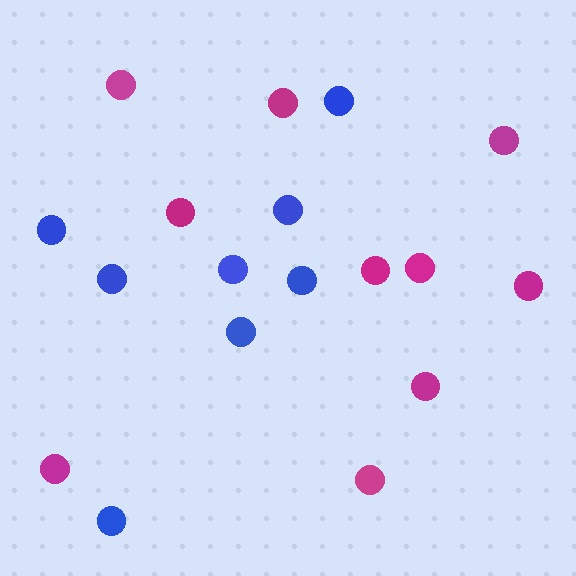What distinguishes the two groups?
There are 2 groups: one group of blue circles (8) and one group of magenta circles (10).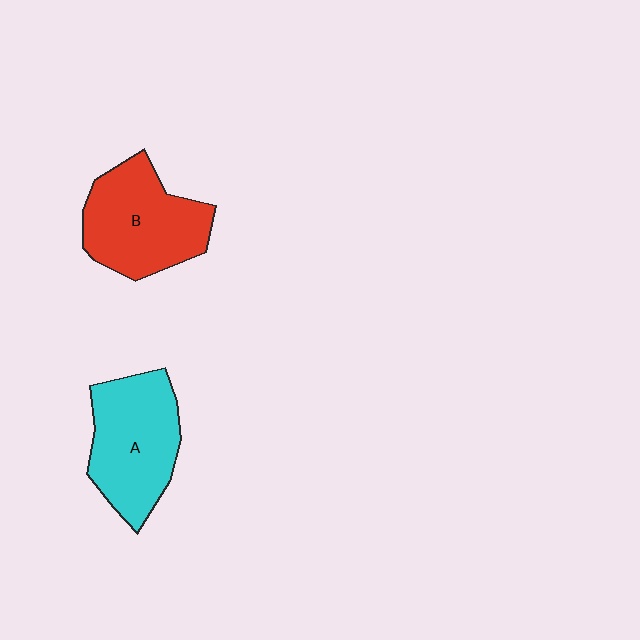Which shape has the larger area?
Shape B (red).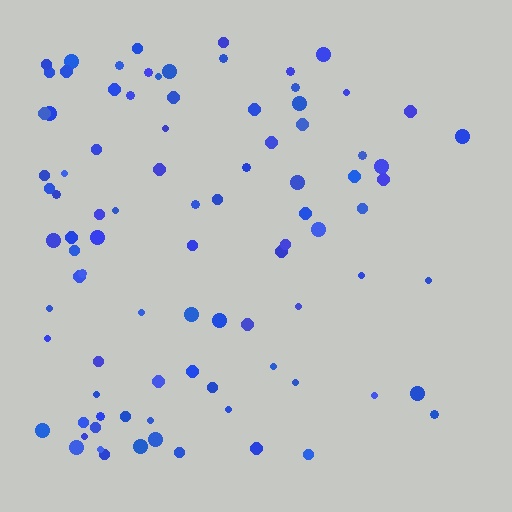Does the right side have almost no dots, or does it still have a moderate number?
Still a moderate number, just noticeably fewer than the left.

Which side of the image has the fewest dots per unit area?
The right.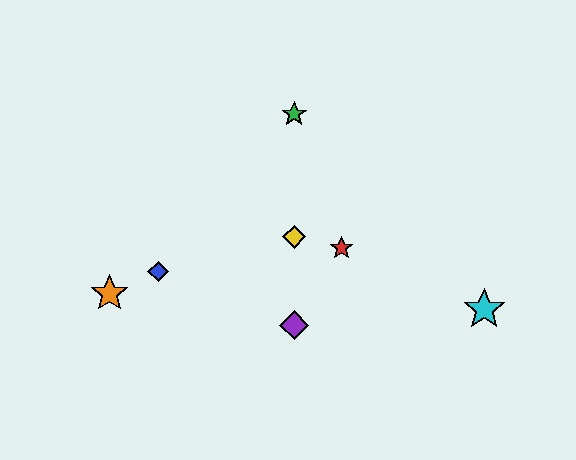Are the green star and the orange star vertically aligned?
No, the green star is at x≈294 and the orange star is at x≈109.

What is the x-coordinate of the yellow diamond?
The yellow diamond is at x≈294.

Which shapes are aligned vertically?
The green star, the yellow diamond, the purple diamond are aligned vertically.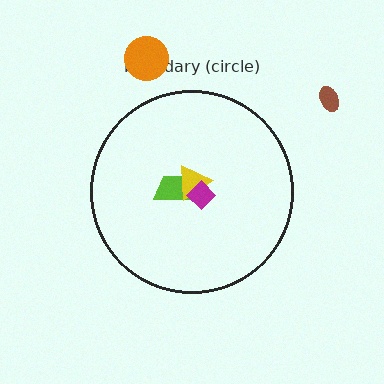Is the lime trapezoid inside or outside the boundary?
Inside.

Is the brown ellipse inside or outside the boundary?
Outside.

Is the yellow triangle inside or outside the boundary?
Inside.